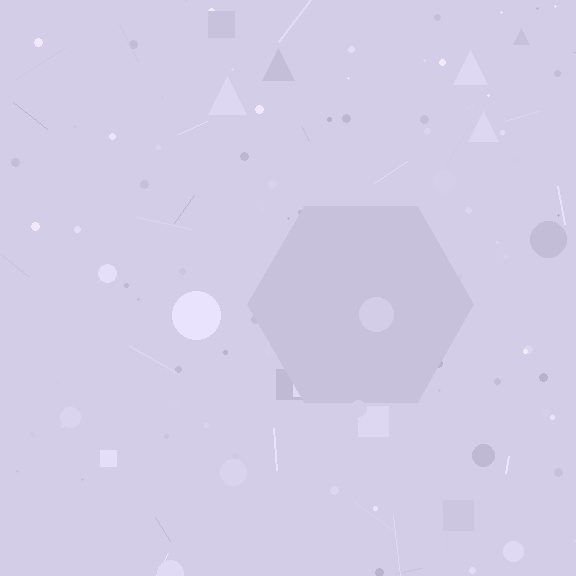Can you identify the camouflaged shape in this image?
The camouflaged shape is a hexagon.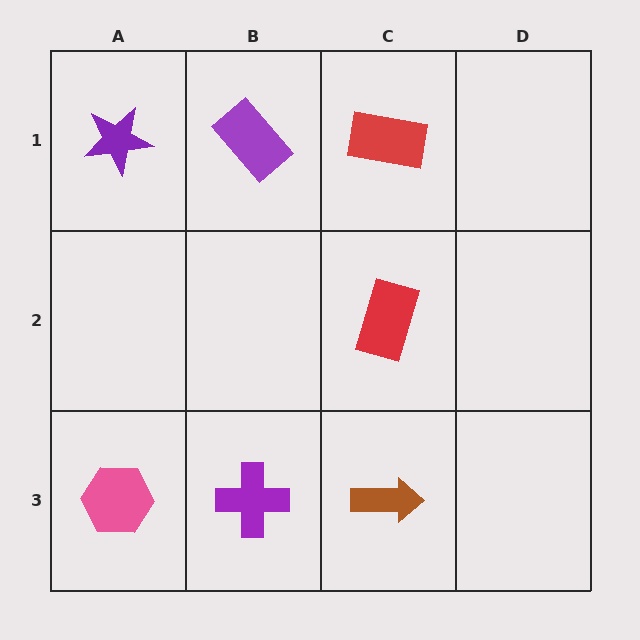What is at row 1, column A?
A purple star.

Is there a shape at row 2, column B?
No, that cell is empty.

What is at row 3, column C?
A brown arrow.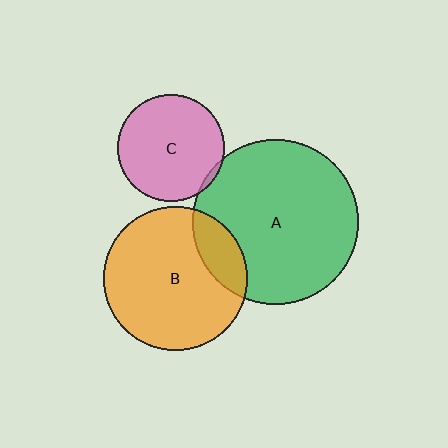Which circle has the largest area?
Circle A (green).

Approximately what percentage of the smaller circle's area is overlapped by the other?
Approximately 5%.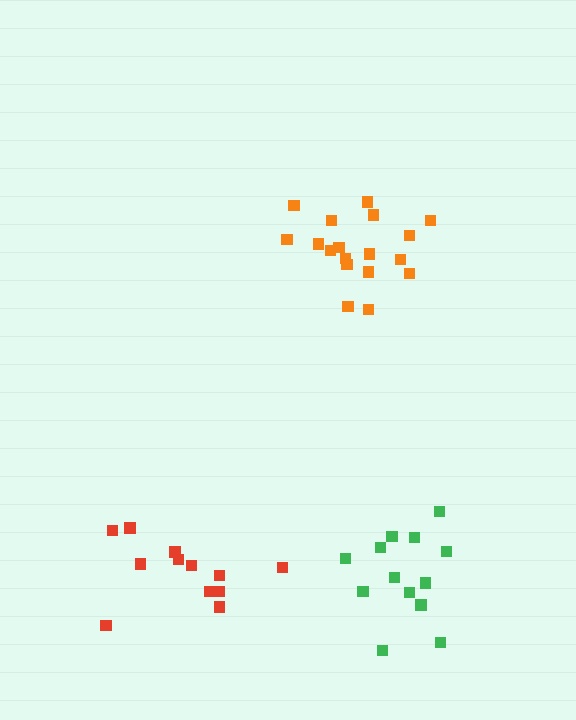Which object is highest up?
The orange cluster is topmost.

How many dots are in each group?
Group 1: 18 dots, Group 2: 12 dots, Group 3: 13 dots (43 total).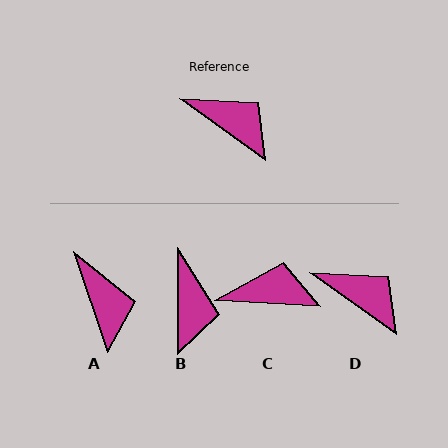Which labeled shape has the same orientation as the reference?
D.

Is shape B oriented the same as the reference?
No, it is off by about 55 degrees.